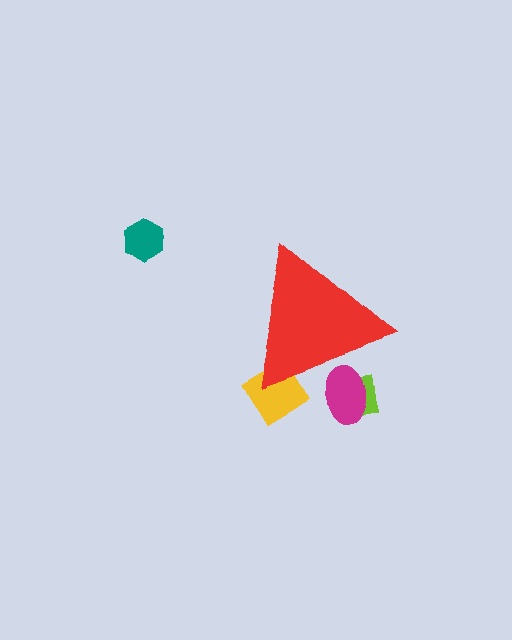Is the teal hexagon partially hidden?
No, the teal hexagon is fully visible.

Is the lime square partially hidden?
Yes, the lime square is partially hidden behind the red triangle.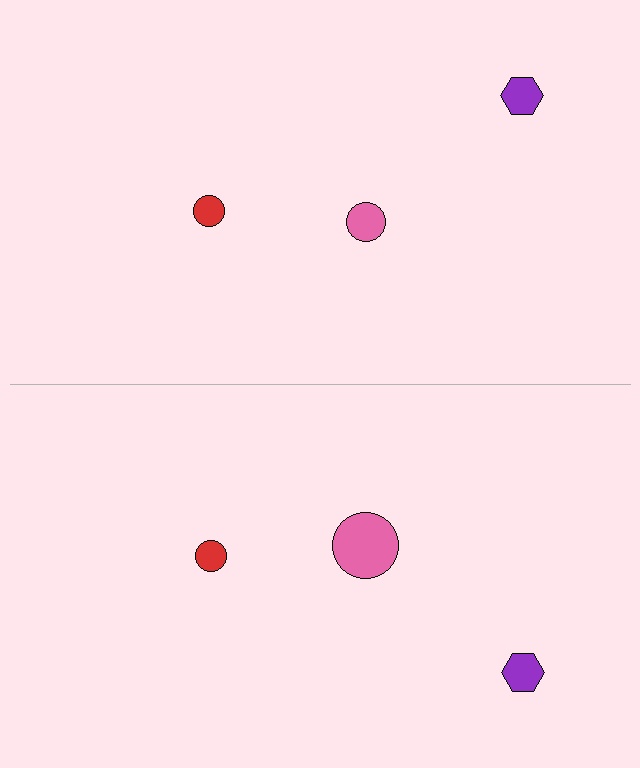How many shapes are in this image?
There are 6 shapes in this image.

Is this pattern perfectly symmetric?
No, the pattern is not perfectly symmetric. The pink circle on the bottom side has a different size than its mirror counterpart.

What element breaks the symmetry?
The pink circle on the bottom side has a different size than its mirror counterpart.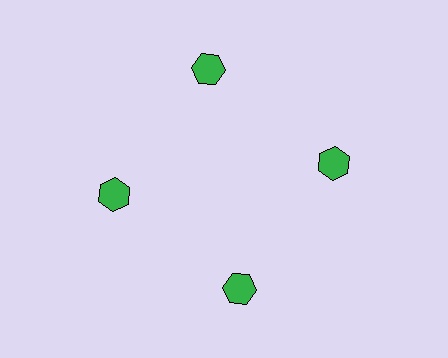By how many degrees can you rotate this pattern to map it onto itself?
The pattern maps onto itself every 90 degrees of rotation.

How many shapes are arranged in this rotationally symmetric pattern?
There are 4 shapes, arranged in 4 groups of 1.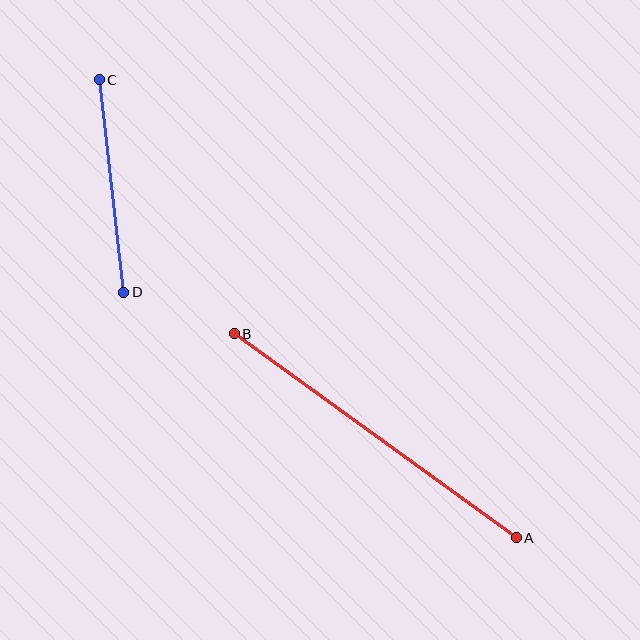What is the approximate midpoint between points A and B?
The midpoint is at approximately (375, 436) pixels.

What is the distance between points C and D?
The distance is approximately 213 pixels.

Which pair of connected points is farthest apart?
Points A and B are farthest apart.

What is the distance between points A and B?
The distance is approximately 348 pixels.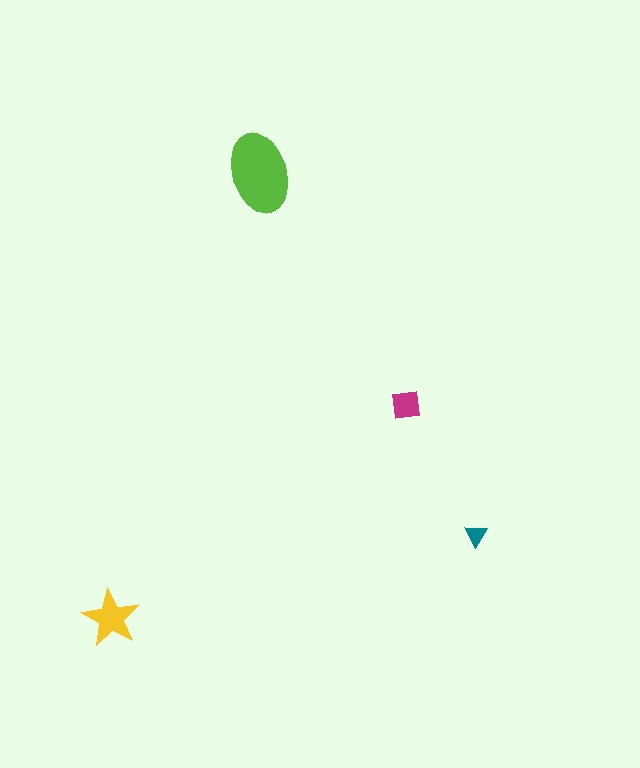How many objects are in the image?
There are 4 objects in the image.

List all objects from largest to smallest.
The lime ellipse, the yellow star, the magenta square, the teal triangle.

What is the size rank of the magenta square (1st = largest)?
3rd.